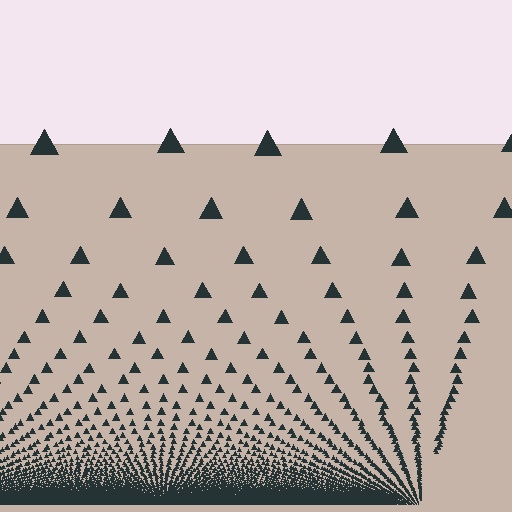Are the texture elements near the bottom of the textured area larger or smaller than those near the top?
Smaller. The gradient is inverted — elements near the bottom are smaller and denser.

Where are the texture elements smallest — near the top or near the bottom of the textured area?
Near the bottom.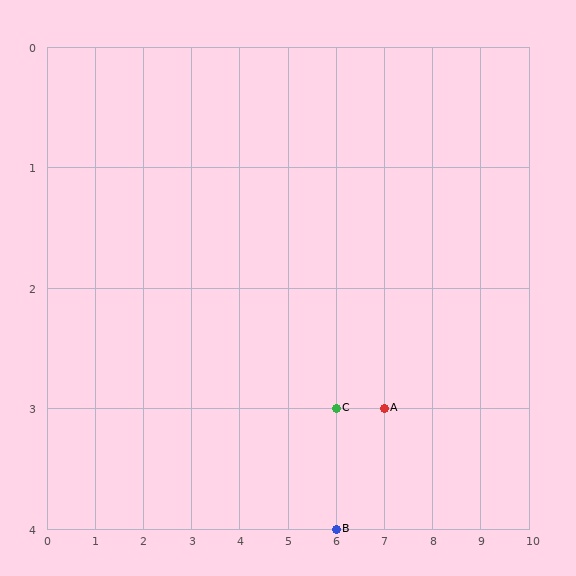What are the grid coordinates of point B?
Point B is at grid coordinates (6, 4).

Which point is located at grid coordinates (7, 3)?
Point A is at (7, 3).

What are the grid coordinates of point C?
Point C is at grid coordinates (6, 3).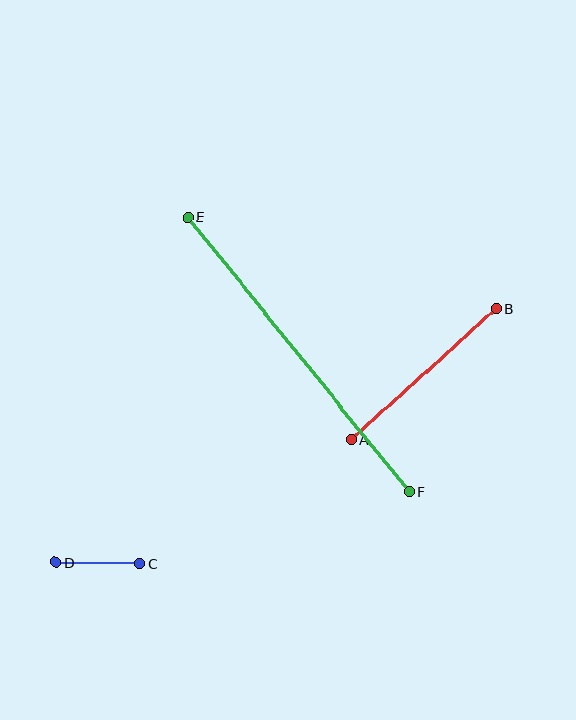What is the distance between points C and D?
The distance is approximately 84 pixels.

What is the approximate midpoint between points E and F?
The midpoint is at approximately (298, 355) pixels.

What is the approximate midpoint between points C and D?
The midpoint is at approximately (97, 563) pixels.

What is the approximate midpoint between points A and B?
The midpoint is at approximately (424, 374) pixels.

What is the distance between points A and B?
The distance is approximately 194 pixels.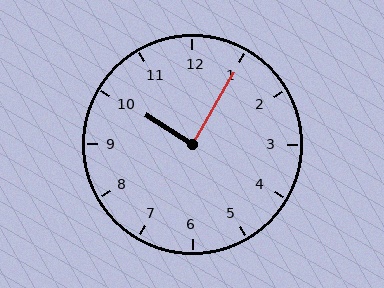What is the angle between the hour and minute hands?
Approximately 88 degrees.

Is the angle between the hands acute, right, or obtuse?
It is right.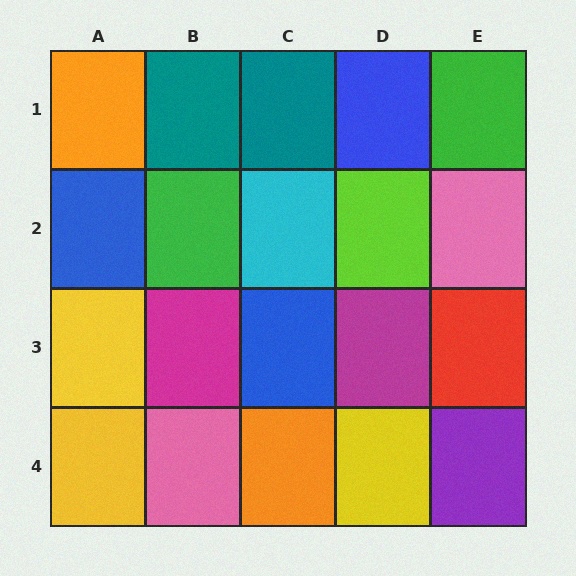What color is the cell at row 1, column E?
Green.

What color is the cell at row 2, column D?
Lime.